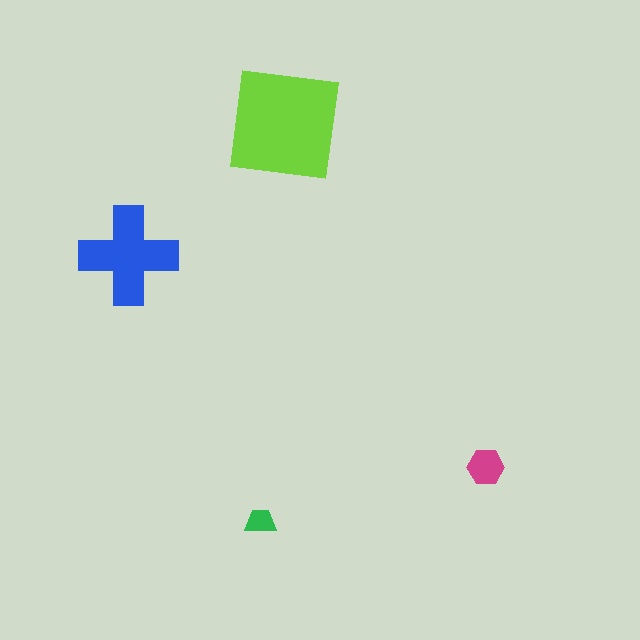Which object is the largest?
The lime square.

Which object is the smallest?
The green trapezoid.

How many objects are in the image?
There are 4 objects in the image.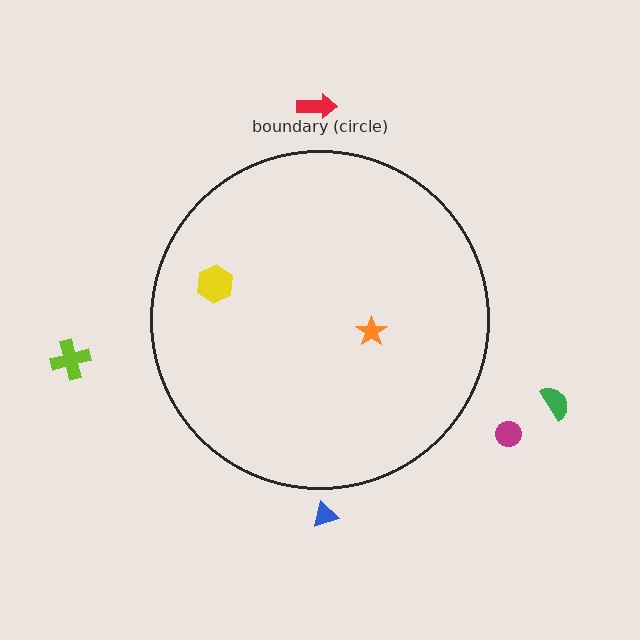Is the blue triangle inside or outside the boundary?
Outside.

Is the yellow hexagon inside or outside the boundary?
Inside.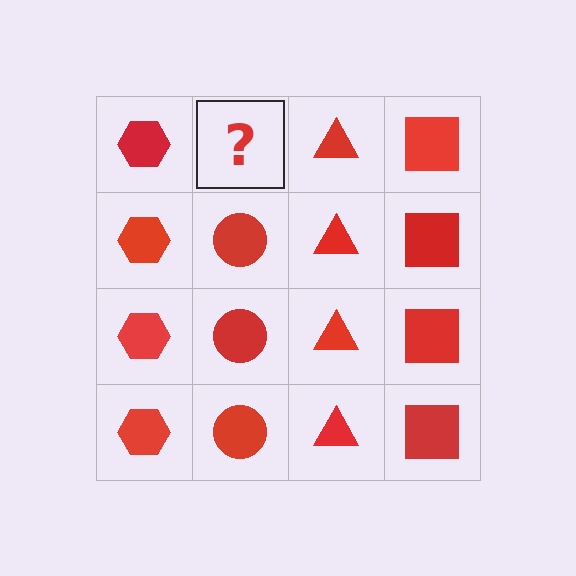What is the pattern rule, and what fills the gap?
The rule is that each column has a consistent shape. The gap should be filled with a red circle.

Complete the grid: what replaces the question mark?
The question mark should be replaced with a red circle.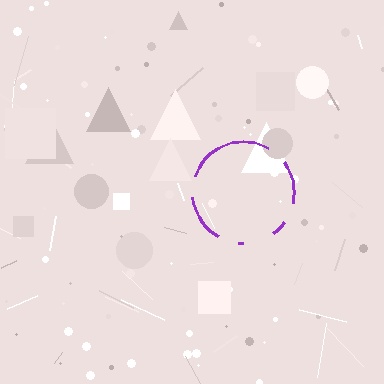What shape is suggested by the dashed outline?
The dashed outline suggests a circle.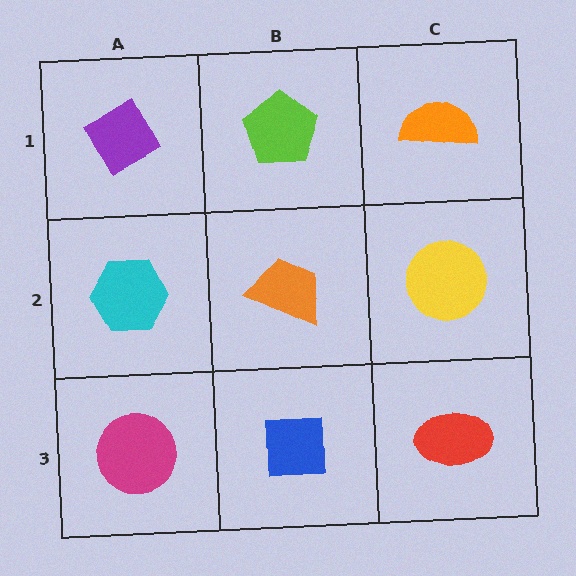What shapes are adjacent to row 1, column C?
A yellow circle (row 2, column C), a lime pentagon (row 1, column B).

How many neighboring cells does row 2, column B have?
4.